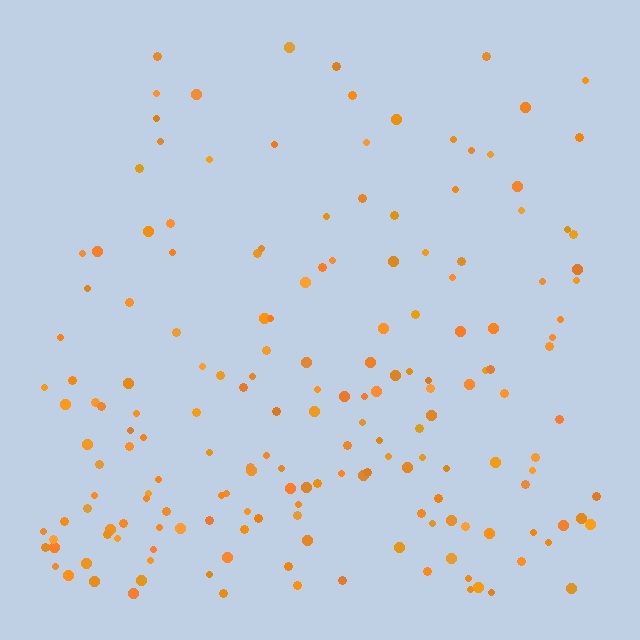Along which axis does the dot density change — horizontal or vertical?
Vertical.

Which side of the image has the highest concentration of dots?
The bottom.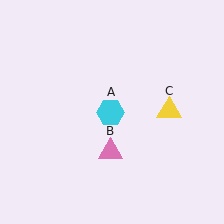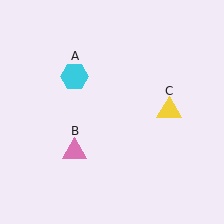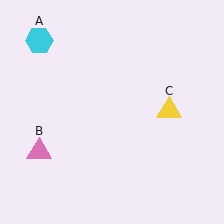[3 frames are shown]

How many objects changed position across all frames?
2 objects changed position: cyan hexagon (object A), pink triangle (object B).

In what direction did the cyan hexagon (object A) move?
The cyan hexagon (object A) moved up and to the left.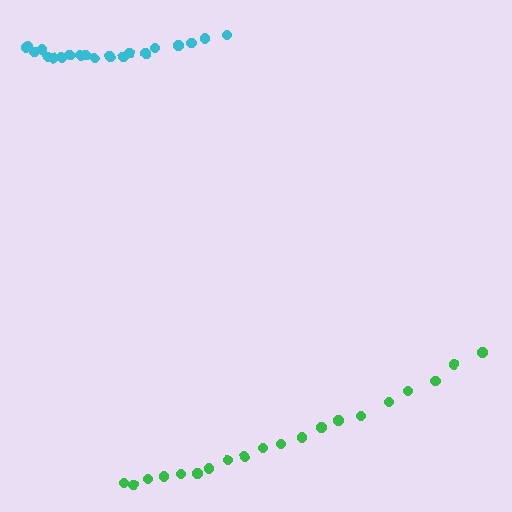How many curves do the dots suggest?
There are 2 distinct paths.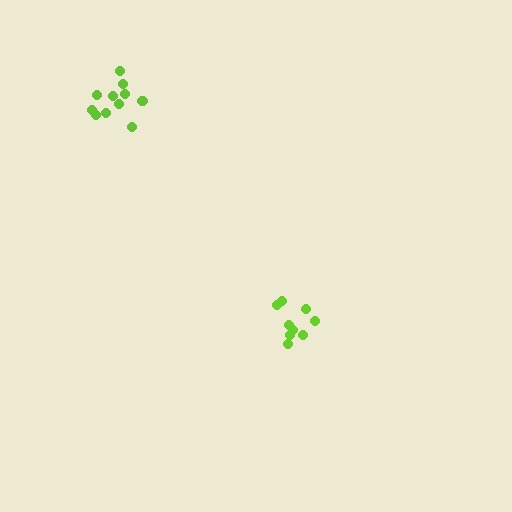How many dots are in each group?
Group 1: 9 dots, Group 2: 11 dots (20 total).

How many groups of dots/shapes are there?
There are 2 groups.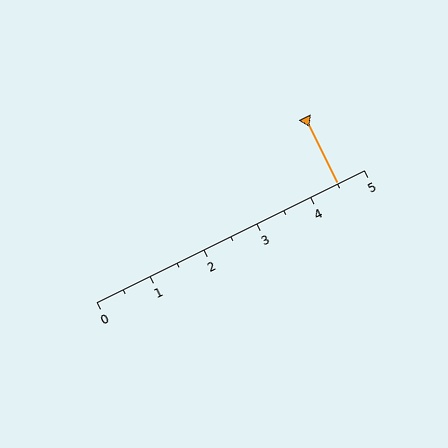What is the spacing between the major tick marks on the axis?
The major ticks are spaced 1 apart.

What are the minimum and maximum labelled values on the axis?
The axis runs from 0 to 5.